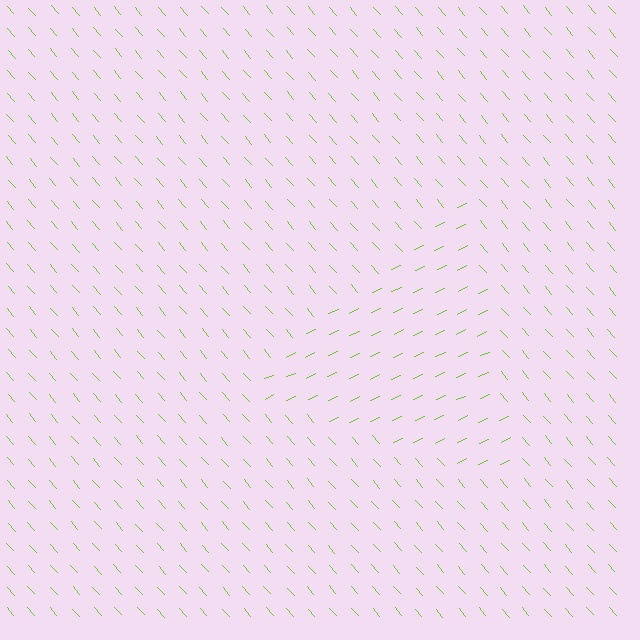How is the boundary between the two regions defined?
The boundary is defined purely by a change in line orientation (approximately 73 degrees difference). All lines are the same color and thickness.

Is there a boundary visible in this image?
Yes, there is a texture boundary formed by a change in line orientation.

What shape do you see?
I see a triangle.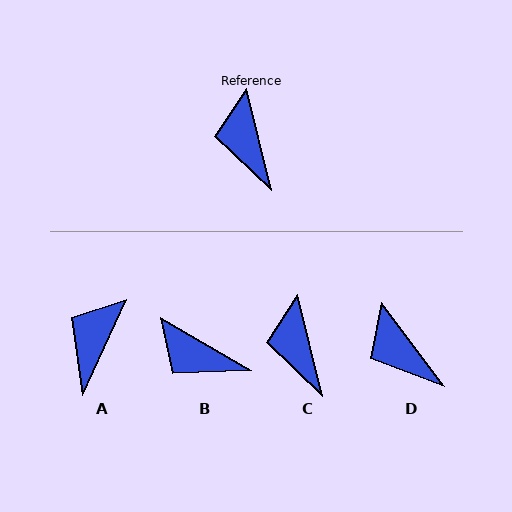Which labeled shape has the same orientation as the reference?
C.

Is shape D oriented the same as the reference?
No, it is off by about 23 degrees.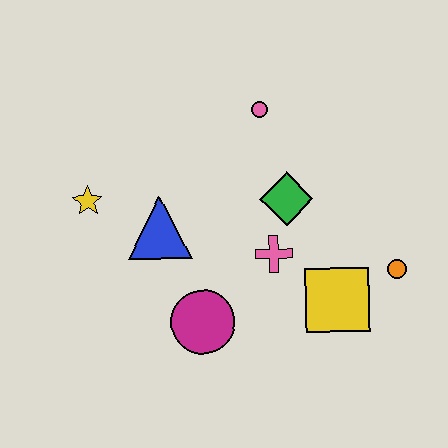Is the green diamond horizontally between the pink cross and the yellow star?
No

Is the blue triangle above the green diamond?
No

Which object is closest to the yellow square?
The orange circle is closest to the yellow square.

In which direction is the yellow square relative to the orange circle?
The yellow square is to the left of the orange circle.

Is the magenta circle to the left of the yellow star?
No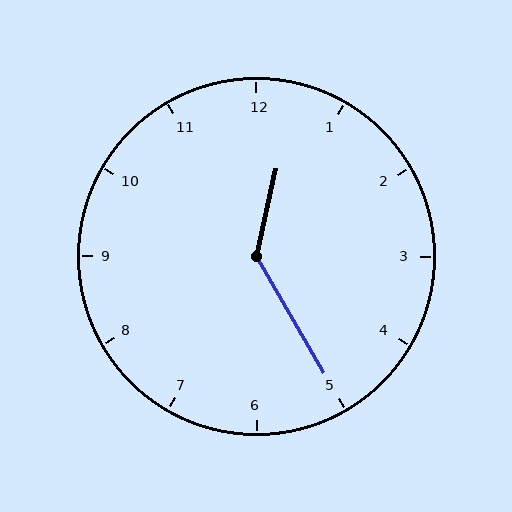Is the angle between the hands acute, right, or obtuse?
It is obtuse.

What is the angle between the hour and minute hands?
Approximately 138 degrees.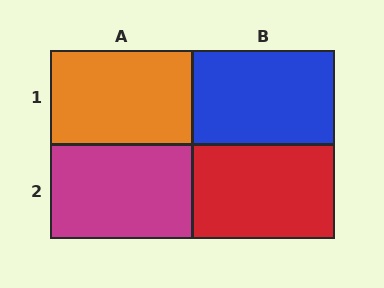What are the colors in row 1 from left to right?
Orange, blue.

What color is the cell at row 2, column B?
Red.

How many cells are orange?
1 cell is orange.